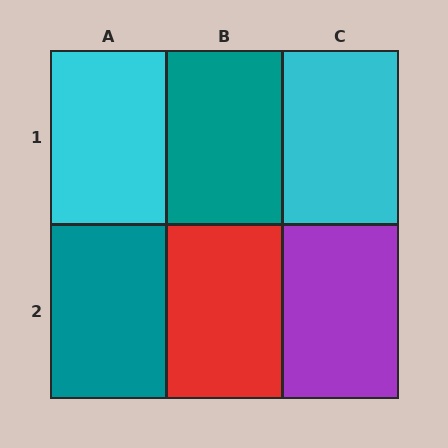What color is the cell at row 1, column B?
Teal.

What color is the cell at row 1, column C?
Cyan.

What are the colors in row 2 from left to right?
Teal, red, purple.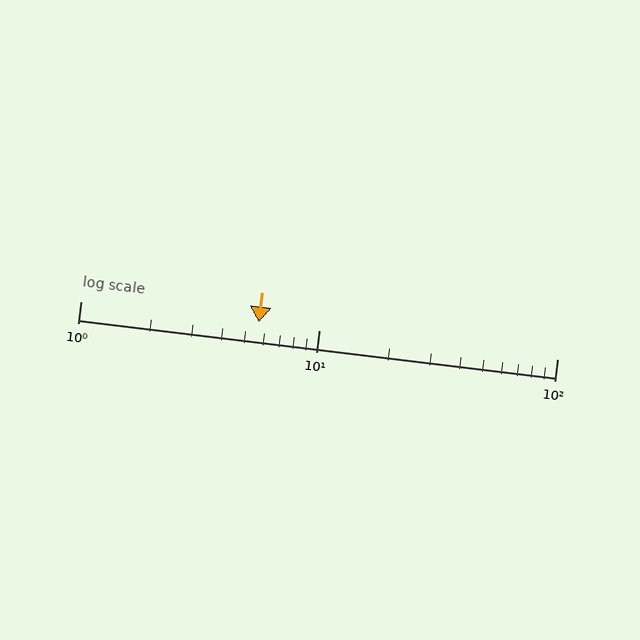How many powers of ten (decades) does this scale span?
The scale spans 2 decades, from 1 to 100.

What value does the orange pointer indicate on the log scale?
The pointer indicates approximately 5.6.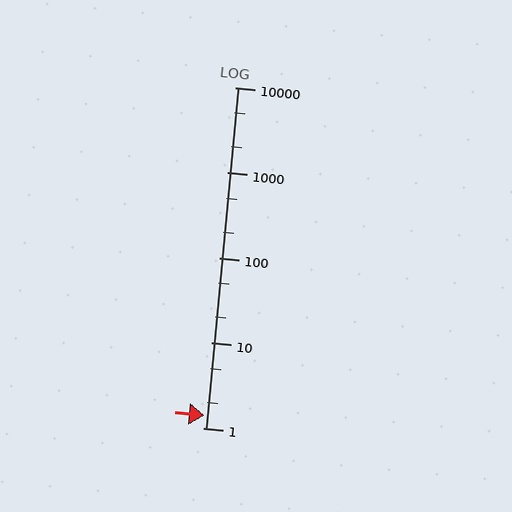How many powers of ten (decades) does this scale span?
The scale spans 4 decades, from 1 to 10000.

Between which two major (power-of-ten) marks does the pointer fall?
The pointer is between 1 and 10.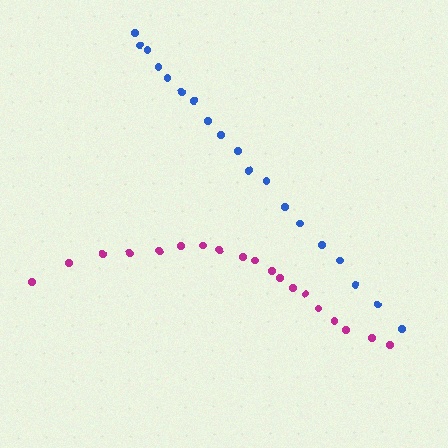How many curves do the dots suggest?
There are 2 distinct paths.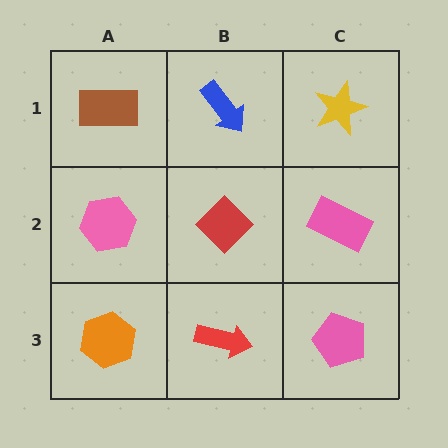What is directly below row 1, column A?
A pink hexagon.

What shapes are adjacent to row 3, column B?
A red diamond (row 2, column B), an orange hexagon (row 3, column A), a pink pentagon (row 3, column C).